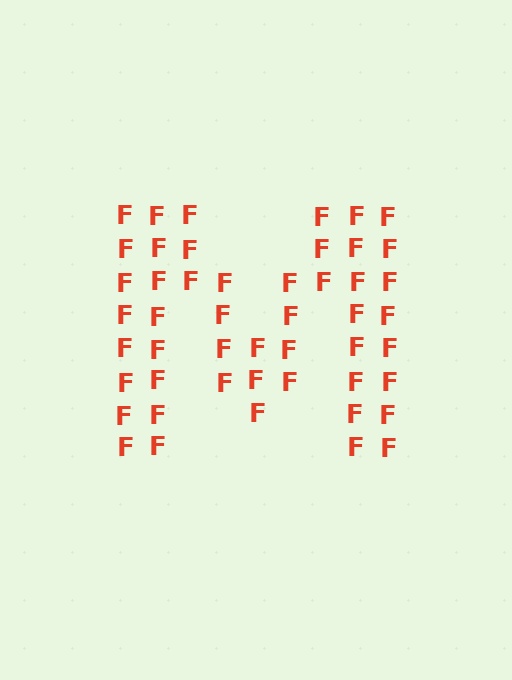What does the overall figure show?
The overall figure shows the letter M.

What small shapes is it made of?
It is made of small letter F's.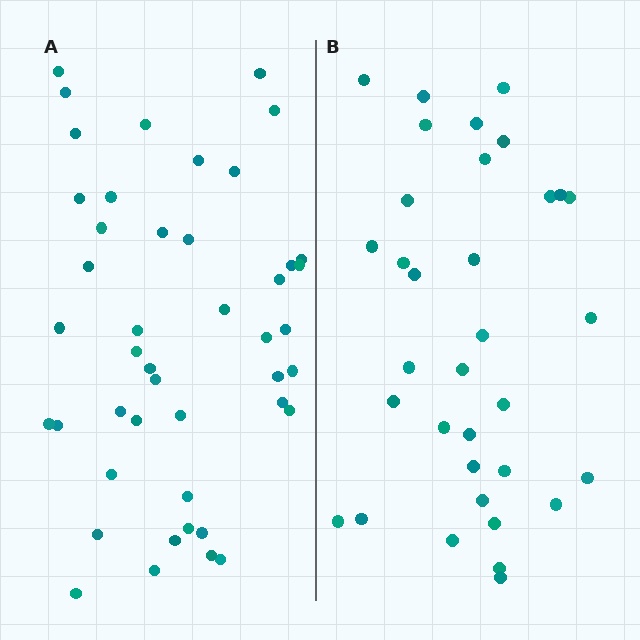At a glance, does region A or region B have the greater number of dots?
Region A (the left region) has more dots.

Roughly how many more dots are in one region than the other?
Region A has roughly 12 or so more dots than region B.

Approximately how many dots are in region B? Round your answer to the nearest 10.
About 30 dots. (The exact count is 34, which rounds to 30.)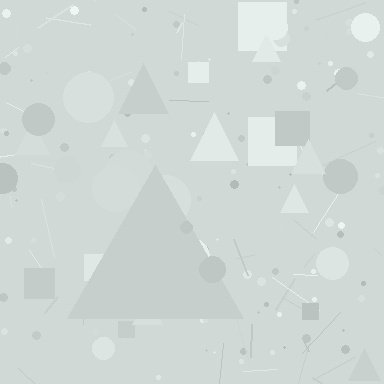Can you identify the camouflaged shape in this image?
The camouflaged shape is a triangle.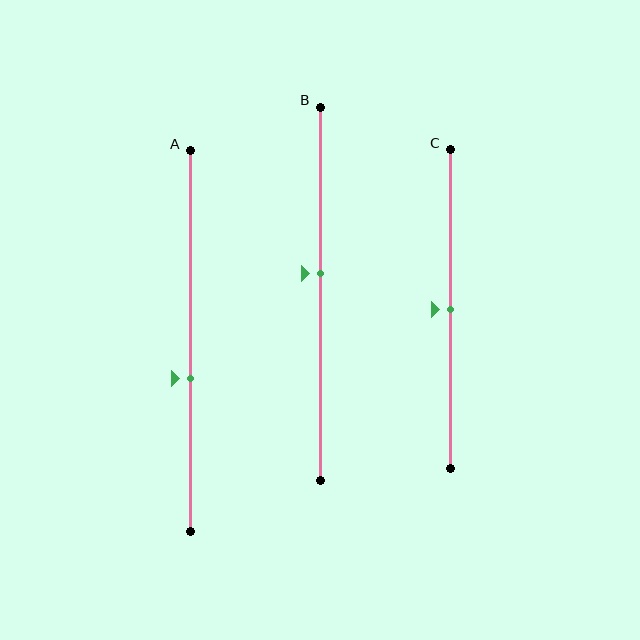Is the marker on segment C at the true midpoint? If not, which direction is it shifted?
Yes, the marker on segment C is at the true midpoint.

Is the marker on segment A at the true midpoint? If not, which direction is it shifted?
No, the marker on segment A is shifted downward by about 10% of the segment length.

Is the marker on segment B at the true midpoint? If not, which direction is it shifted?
No, the marker on segment B is shifted upward by about 5% of the segment length.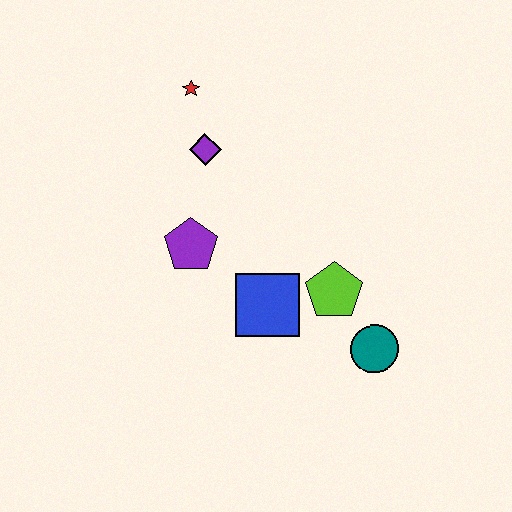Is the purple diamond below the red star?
Yes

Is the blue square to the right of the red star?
Yes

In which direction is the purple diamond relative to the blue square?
The purple diamond is above the blue square.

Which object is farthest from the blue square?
The red star is farthest from the blue square.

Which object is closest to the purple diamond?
The red star is closest to the purple diamond.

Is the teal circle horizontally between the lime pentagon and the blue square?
No